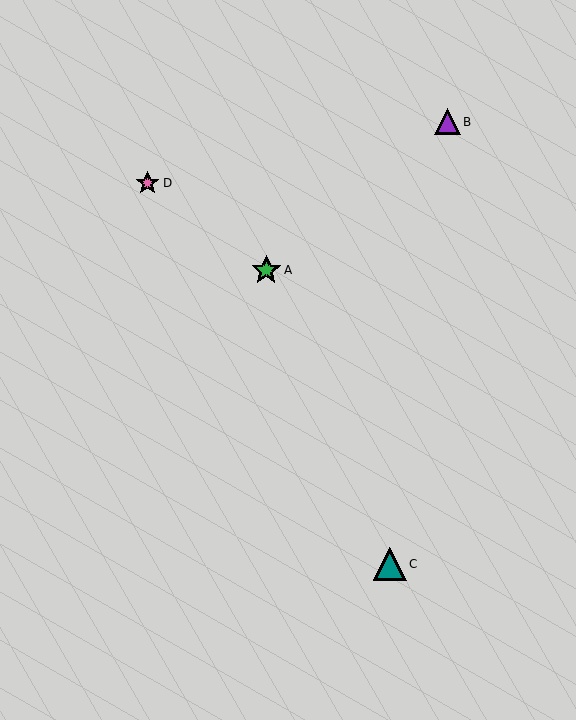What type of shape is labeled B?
Shape B is a purple triangle.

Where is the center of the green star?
The center of the green star is at (266, 270).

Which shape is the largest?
The teal triangle (labeled C) is the largest.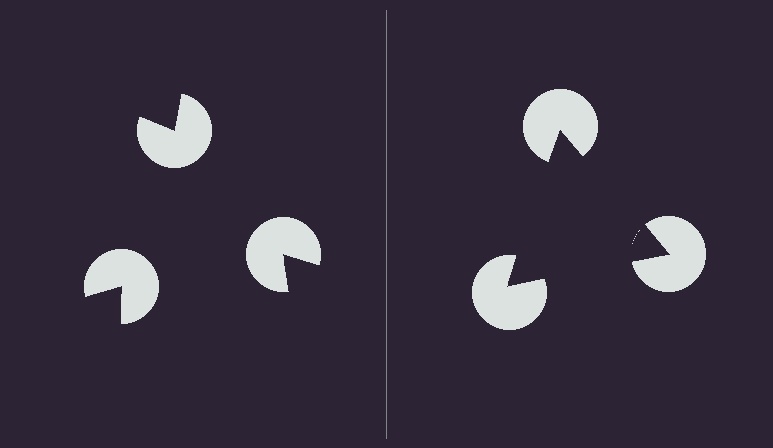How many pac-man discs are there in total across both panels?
6 — 3 on each side.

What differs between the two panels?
The pac-man discs are positioned identically on both sides; only the wedge orientations differ. On the right they align to a triangle; on the left they are misaligned.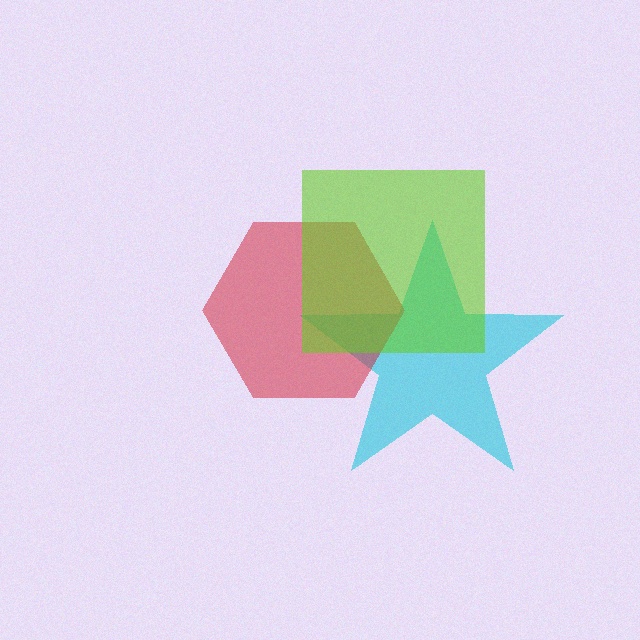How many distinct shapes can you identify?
There are 3 distinct shapes: a cyan star, a red hexagon, a lime square.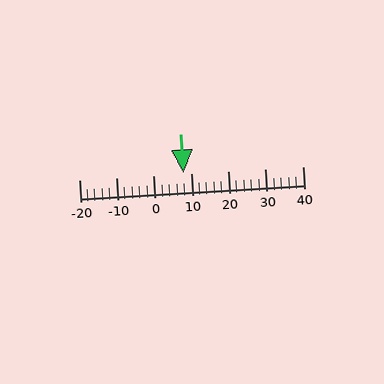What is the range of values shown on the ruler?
The ruler shows values from -20 to 40.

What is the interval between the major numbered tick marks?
The major tick marks are spaced 10 units apart.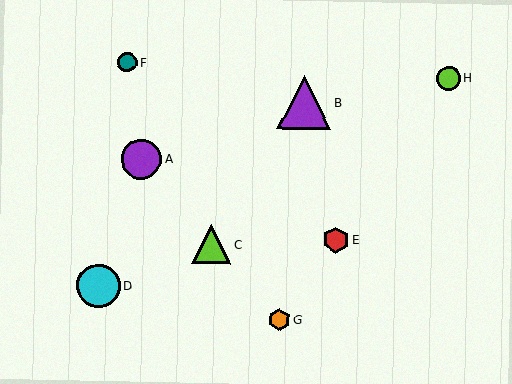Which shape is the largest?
The purple triangle (labeled B) is the largest.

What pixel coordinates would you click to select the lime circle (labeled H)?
Click at (448, 78) to select the lime circle H.